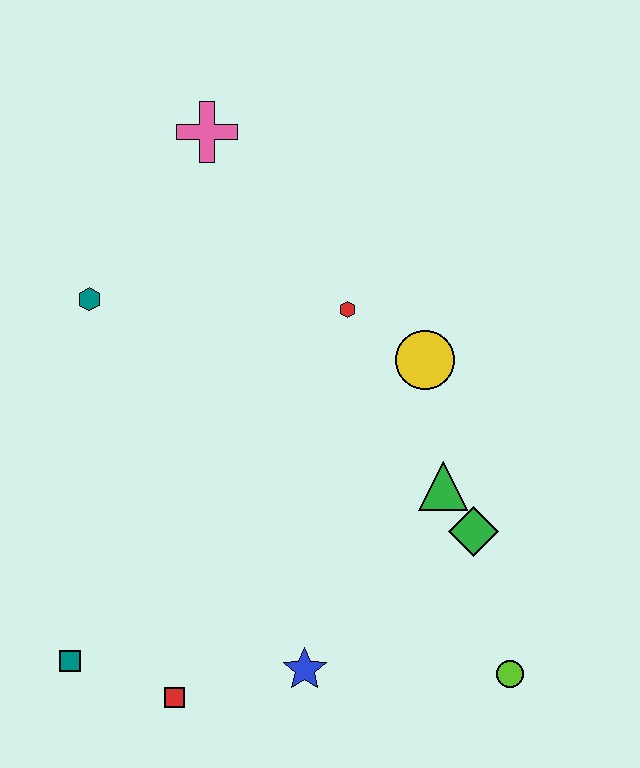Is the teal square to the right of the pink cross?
No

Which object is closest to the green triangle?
The green diamond is closest to the green triangle.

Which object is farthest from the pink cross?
The lime circle is farthest from the pink cross.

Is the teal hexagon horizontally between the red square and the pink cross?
No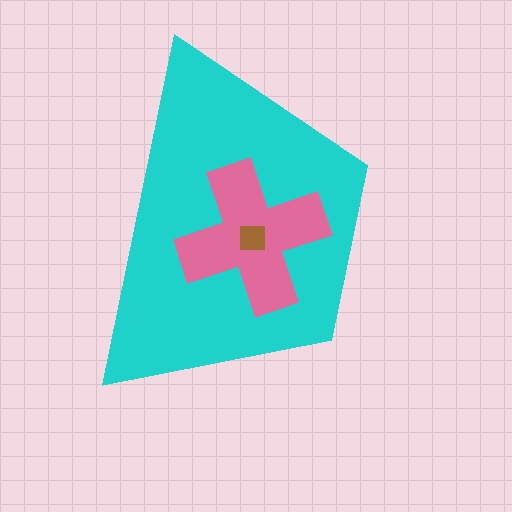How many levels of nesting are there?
3.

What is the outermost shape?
The cyan trapezoid.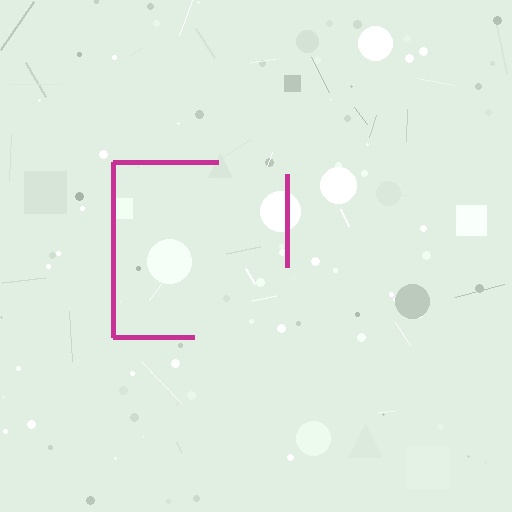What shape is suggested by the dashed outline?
The dashed outline suggests a square.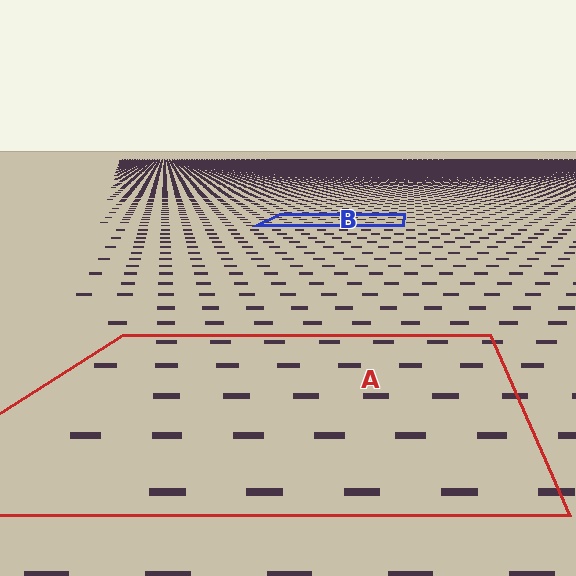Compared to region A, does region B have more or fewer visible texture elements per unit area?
Region B has more texture elements per unit area — they are packed more densely because it is farther away.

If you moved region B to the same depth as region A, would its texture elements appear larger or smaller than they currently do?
They would appear larger. At a closer depth, the same texture elements are projected at a bigger on-screen size.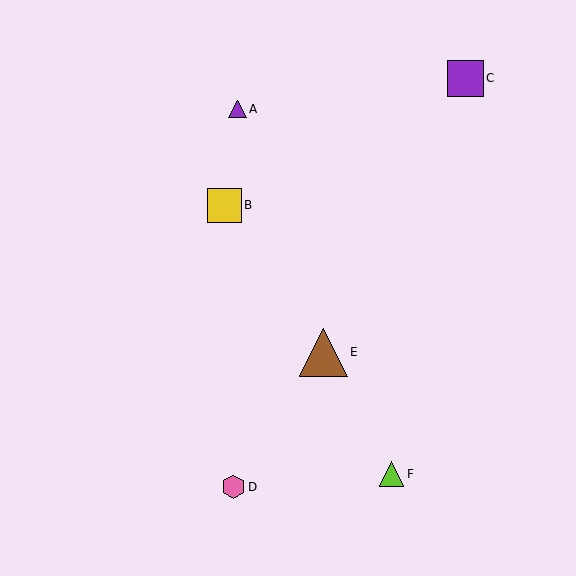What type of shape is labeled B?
Shape B is a yellow square.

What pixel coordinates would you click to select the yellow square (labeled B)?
Click at (224, 205) to select the yellow square B.